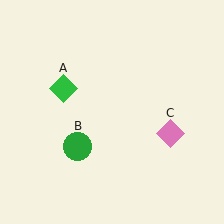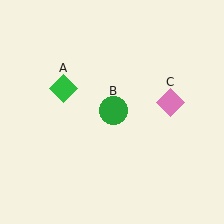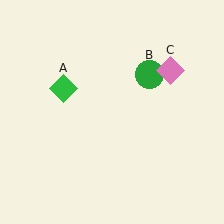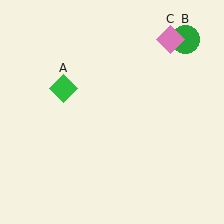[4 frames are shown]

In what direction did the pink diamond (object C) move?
The pink diamond (object C) moved up.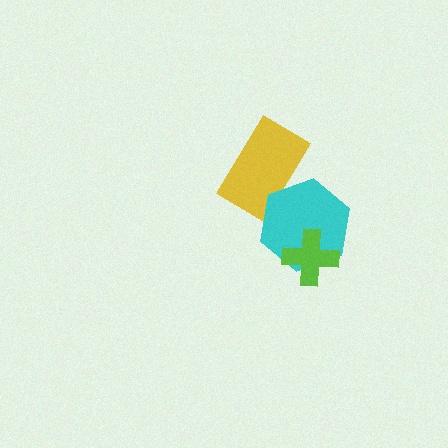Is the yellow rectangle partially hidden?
Yes, it is partially covered by another shape.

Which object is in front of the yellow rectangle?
The cyan hexagon is in front of the yellow rectangle.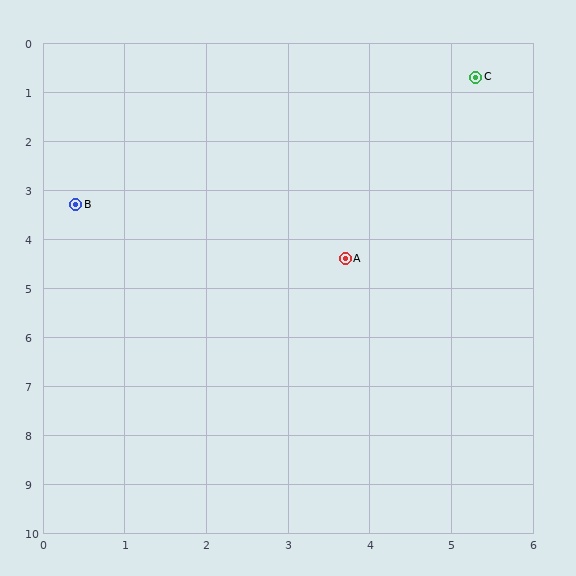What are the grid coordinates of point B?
Point B is at approximately (0.4, 3.3).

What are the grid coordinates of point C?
Point C is at approximately (5.3, 0.7).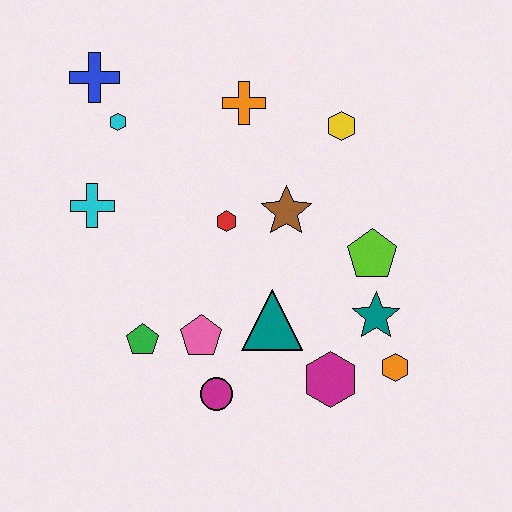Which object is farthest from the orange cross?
The orange hexagon is farthest from the orange cross.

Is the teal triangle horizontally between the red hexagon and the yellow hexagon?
Yes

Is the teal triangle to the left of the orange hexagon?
Yes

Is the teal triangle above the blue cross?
No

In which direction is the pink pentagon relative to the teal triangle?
The pink pentagon is to the left of the teal triangle.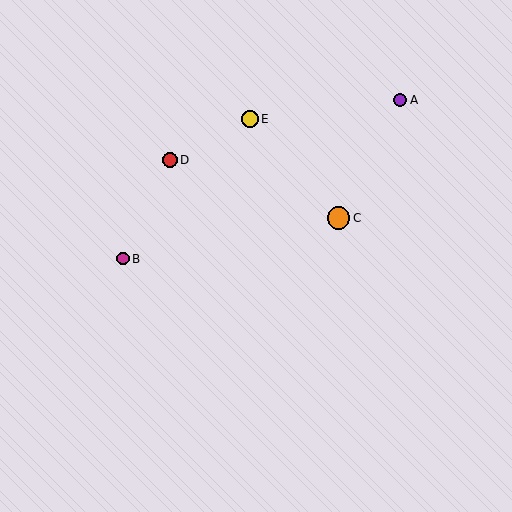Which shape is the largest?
The orange circle (labeled C) is the largest.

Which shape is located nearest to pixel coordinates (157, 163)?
The red circle (labeled D) at (170, 160) is nearest to that location.